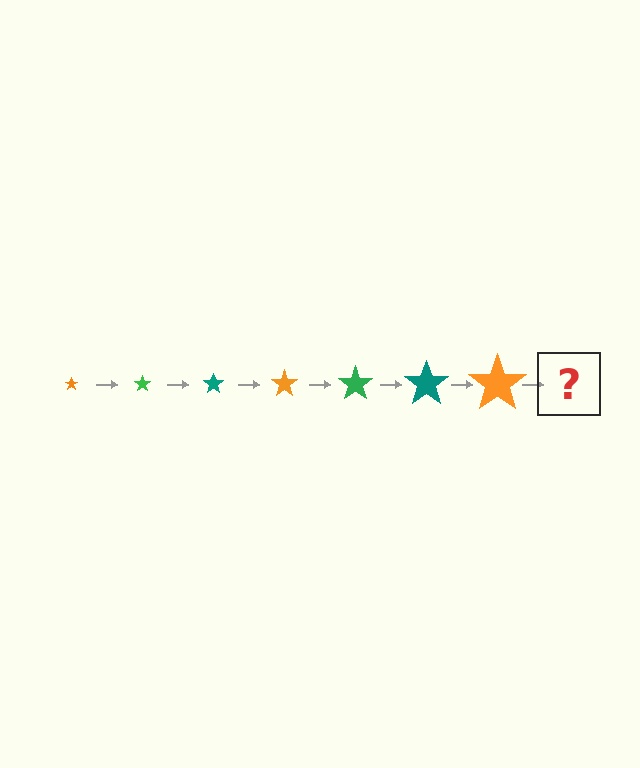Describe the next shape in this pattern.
It should be a green star, larger than the previous one.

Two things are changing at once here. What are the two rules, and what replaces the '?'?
The two rules are that the star grows larger each step and the color cycles through orange, green, and teal. The '?' should be a green star, larger than the previous one.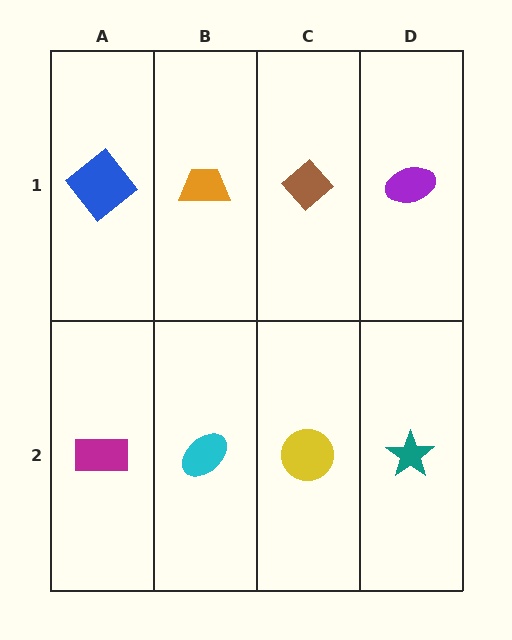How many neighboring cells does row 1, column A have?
2.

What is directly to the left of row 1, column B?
A blue diamond.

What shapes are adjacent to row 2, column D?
A purple ellipse (row 1, column D), a yellow circle (row 2, column C).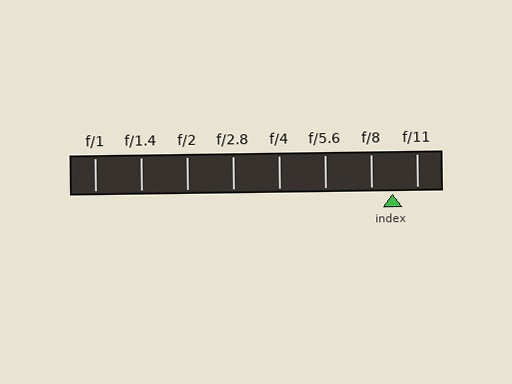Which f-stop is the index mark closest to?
The index mark is closest to f/8.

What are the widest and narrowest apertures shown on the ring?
The widest aperture shown is f/1 and the narrowest is f/11.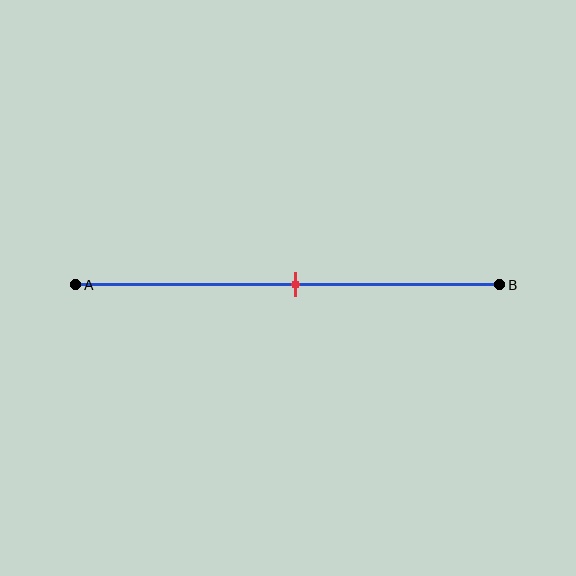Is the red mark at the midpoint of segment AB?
Yes, the mark is approximately at the midpoint.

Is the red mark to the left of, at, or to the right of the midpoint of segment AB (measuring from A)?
The red mark is approximately at the midpoint of segment AB.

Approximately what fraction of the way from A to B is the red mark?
The red mark is approximately 50% of the way from A to B.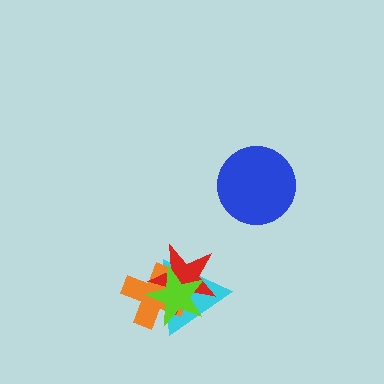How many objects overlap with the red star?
3 objects overlap with the red star.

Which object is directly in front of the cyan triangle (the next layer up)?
The orange cross is directly in front of the cyan triangle.